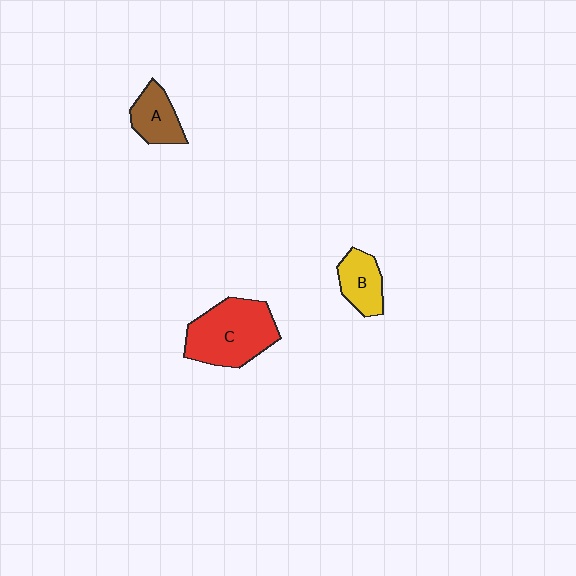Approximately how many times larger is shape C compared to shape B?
Approximately 2.1 times.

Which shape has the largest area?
Shape C (red).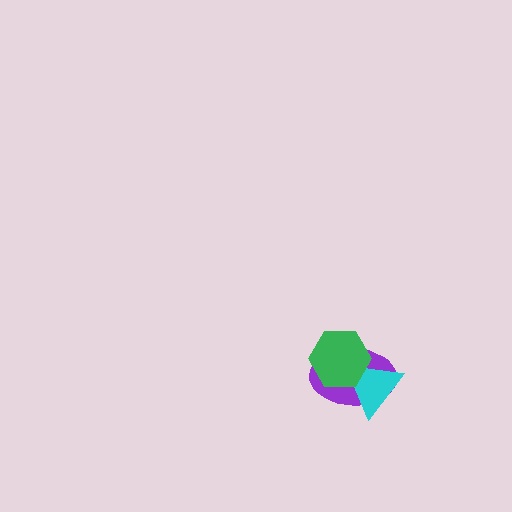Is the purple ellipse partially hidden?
Yes, it is partially covered by another shape.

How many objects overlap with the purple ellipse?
2 objects overlap with the purple ellipse.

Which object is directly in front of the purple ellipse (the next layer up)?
The cyan triangle is directly in front of the purple ellipse.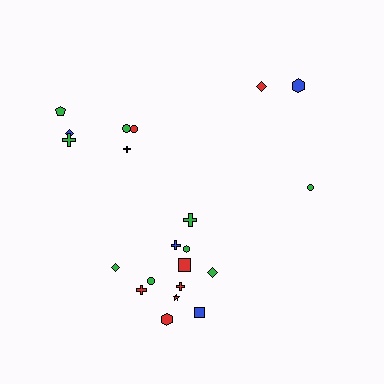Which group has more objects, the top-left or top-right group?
The top-left group.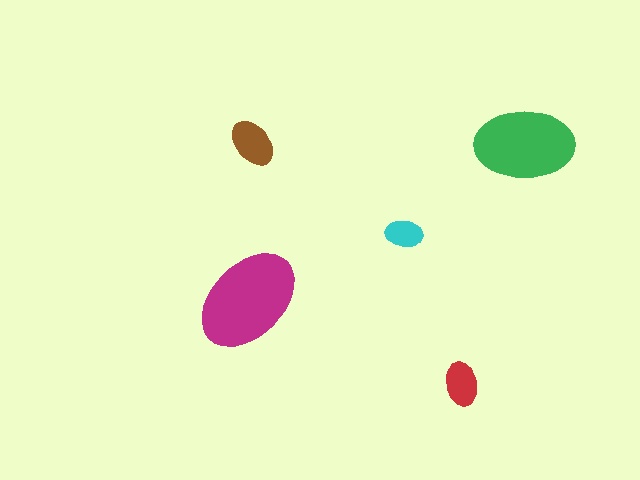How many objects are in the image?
There are 5 objects in the image.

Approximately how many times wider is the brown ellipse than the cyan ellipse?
About 1.5 times wider.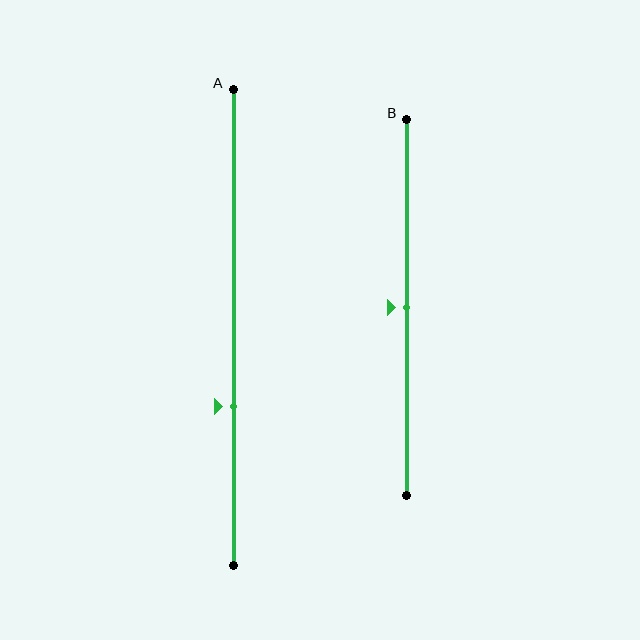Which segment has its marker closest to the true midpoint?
Segment B has its marker closest to the true midpoint.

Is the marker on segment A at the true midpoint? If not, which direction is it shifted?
No, the marker on segment A is shifted downward by about 17% of the segment length.